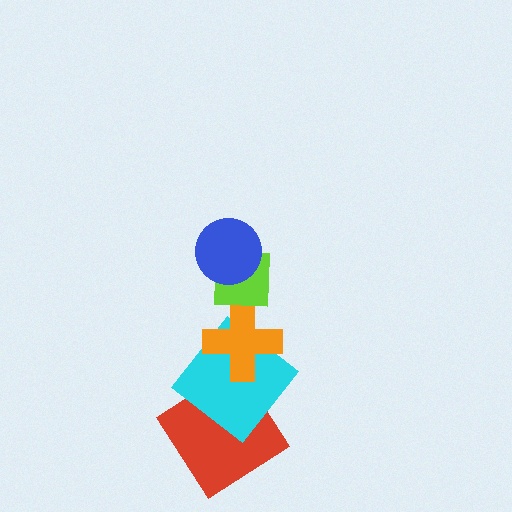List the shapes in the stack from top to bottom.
From top to bottom: the blue circle, the lime square, the orange cross, the cyan diamond, the red diamond.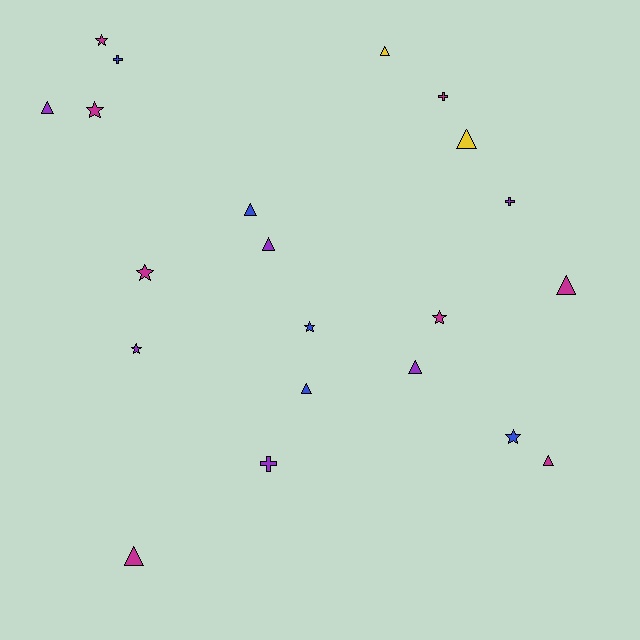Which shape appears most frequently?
Triangle, with 10 objects.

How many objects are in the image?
There are 21 objects.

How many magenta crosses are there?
There is 1 magenta cross.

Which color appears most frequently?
Magenta, with 8 objects.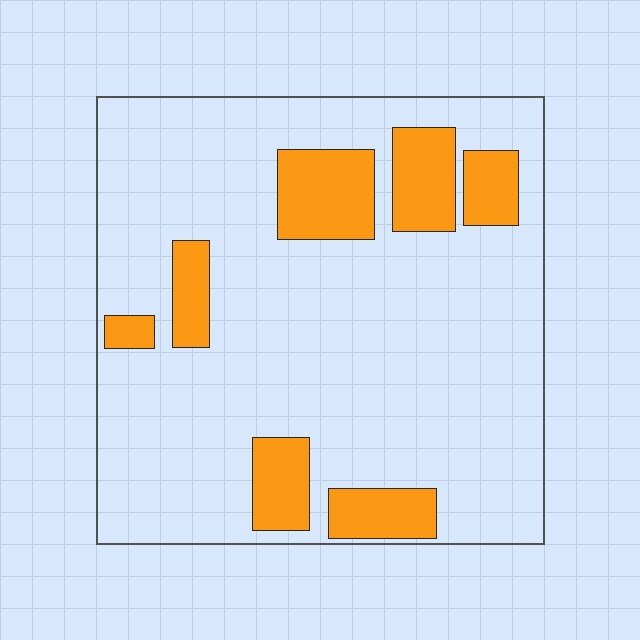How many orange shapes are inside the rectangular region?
7.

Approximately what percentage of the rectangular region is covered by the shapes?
Approximately 20%.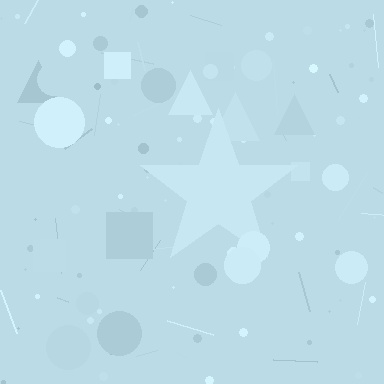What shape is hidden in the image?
A star is hidden in the image.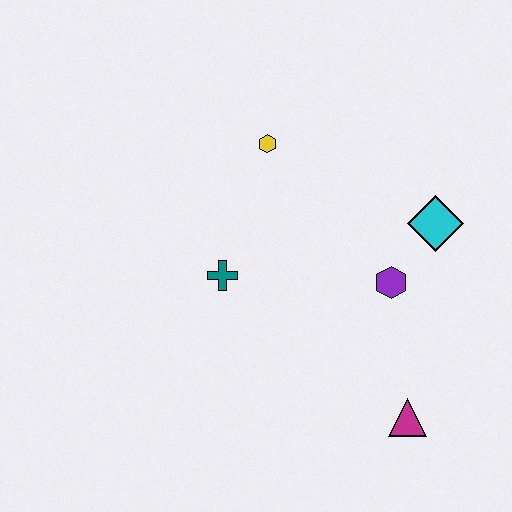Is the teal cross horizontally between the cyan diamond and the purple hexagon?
No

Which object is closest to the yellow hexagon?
The teal cross is closest to the yellow hexagon.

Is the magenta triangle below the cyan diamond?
Yes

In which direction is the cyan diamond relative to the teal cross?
The cyan diamond is to the right of the teal cross.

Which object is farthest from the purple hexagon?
The yellow hexagon is farthest from the purple hexagon.